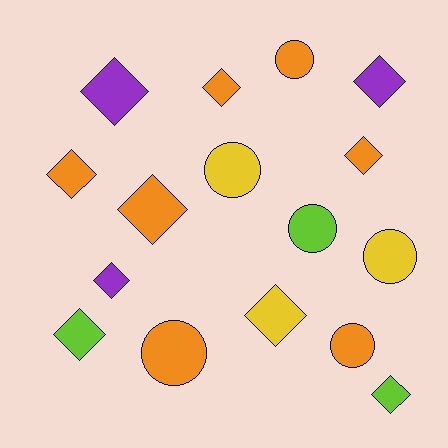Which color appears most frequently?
Orange, with 7 objects.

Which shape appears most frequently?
Diamond, with 10 objects.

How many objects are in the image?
There are 16 objects.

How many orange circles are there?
There are 3 orange circles.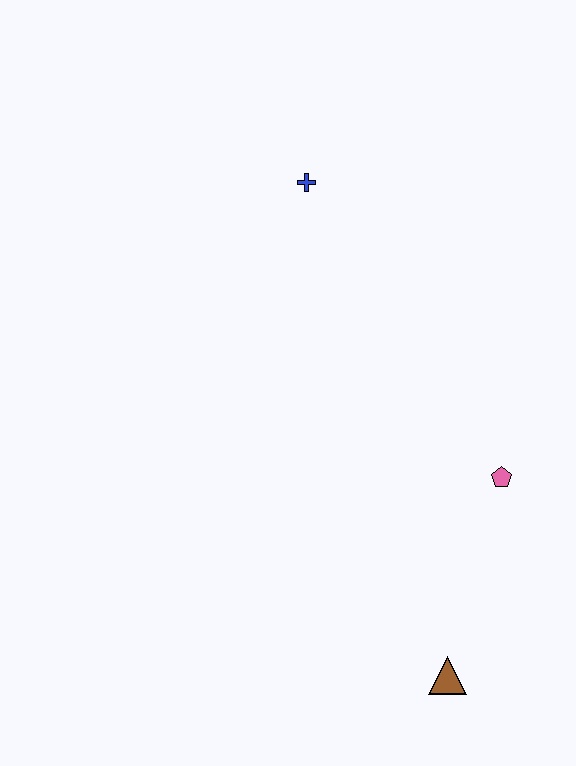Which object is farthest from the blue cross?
The brown triangle is farthest from the blue cross.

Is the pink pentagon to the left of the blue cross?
No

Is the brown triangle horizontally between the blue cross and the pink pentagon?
Yes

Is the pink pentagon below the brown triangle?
No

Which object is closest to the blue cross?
The pink pentagon is closest to the blue cross.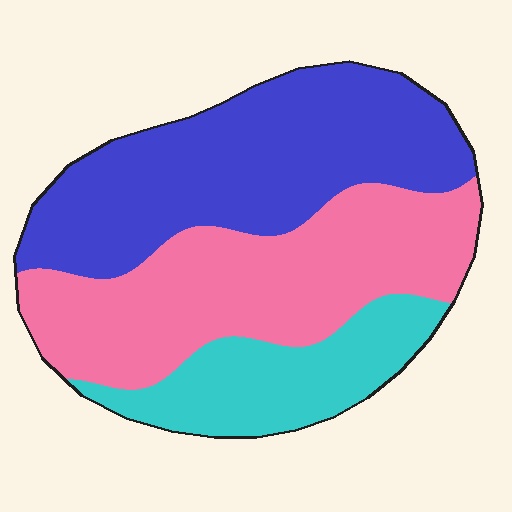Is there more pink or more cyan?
Pink.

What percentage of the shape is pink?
Pink takes up about two fifths (2/5) of the shape.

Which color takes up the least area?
Cyan, at roughly 20%.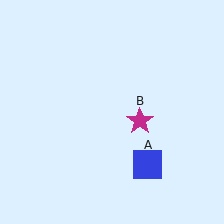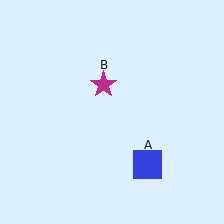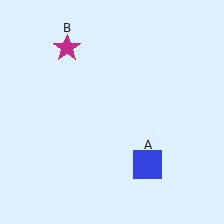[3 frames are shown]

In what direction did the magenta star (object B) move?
The magenta star (object B) moved up and to the left.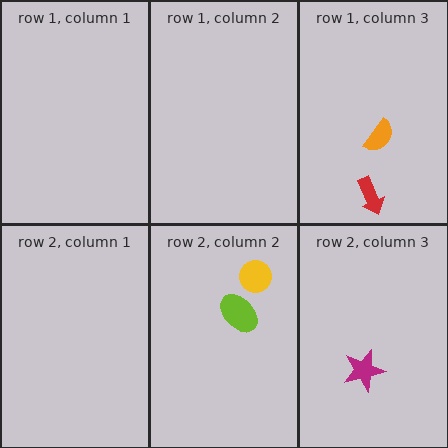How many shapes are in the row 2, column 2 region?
2.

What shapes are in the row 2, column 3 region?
The magenta star.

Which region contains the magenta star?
The row 2, column 3 region.